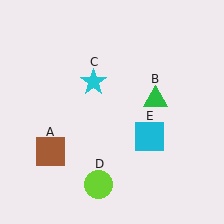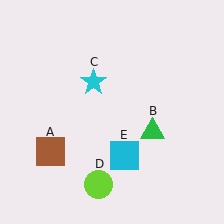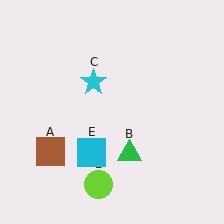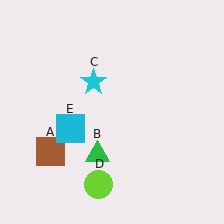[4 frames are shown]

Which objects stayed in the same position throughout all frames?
Brown square (object A) and cyan star (object C) and lime circle (object D) remained stationary.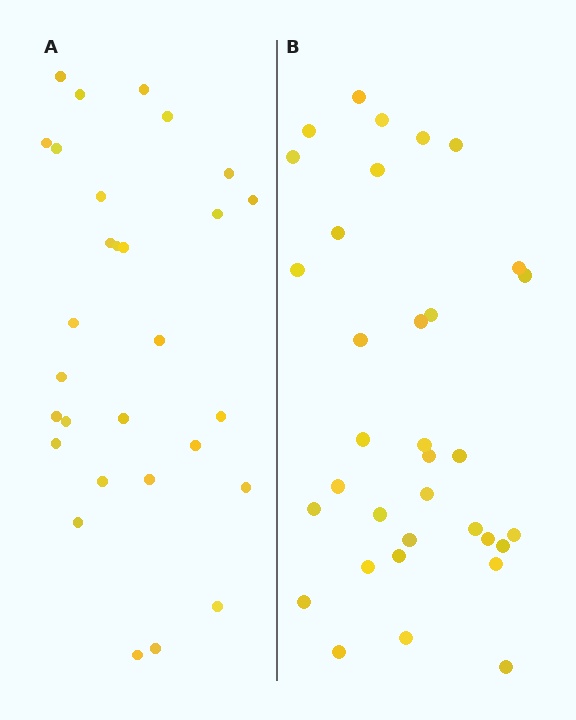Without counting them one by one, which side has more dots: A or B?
Region B (the right region) has more dots.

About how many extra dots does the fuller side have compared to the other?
Region B has about 5 more dots than region A.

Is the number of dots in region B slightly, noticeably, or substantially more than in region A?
Region B has only slightly more — the two regions are fairly close. The ratio is roughly 1.2 to 1.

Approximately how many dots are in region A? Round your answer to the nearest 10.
About 30 dots. (The exact count is 29, which rounds to 30.)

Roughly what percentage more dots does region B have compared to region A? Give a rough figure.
About 15% more.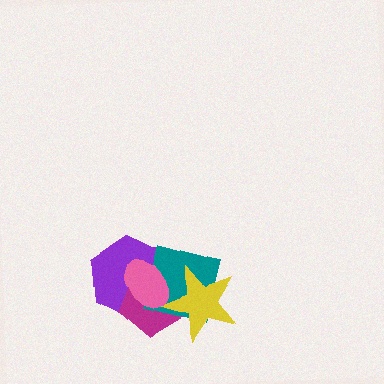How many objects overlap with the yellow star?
3 objects overlap with the yellow star.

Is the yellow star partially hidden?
Yes, it is partially covered by another shape.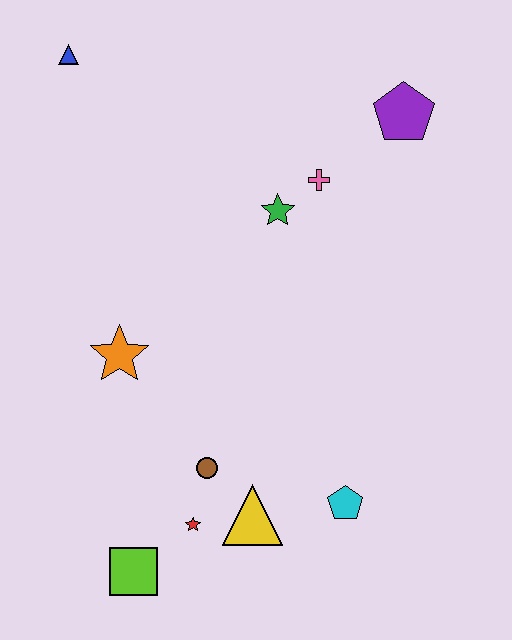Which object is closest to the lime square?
The red star is closest to the lime square.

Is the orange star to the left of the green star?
Yes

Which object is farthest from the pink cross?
The lime square is farthest from the pink cross.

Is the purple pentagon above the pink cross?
Yes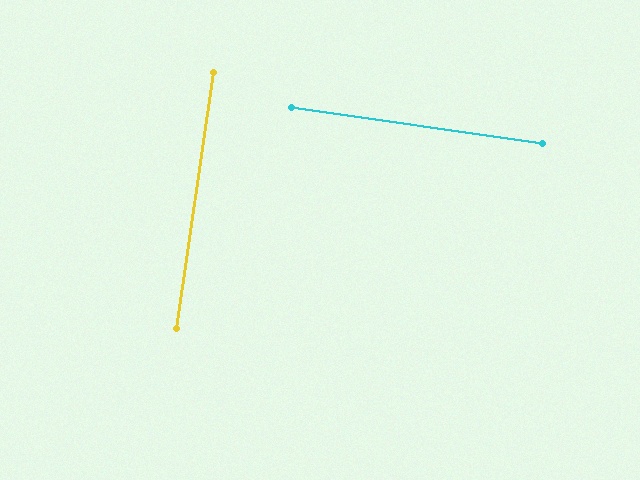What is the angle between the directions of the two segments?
Approximately 90 degrees.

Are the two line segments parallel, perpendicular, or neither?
Perpendicular — they meet at approximately 90°.